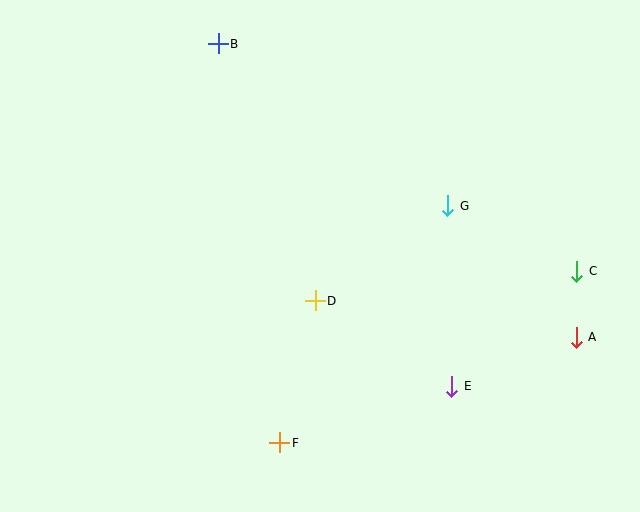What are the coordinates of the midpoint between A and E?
The midpoint between A and E is at (514, 362).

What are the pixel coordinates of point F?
Point F is at (280, 443).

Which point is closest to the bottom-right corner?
Point A is closest to the bottom-right corner.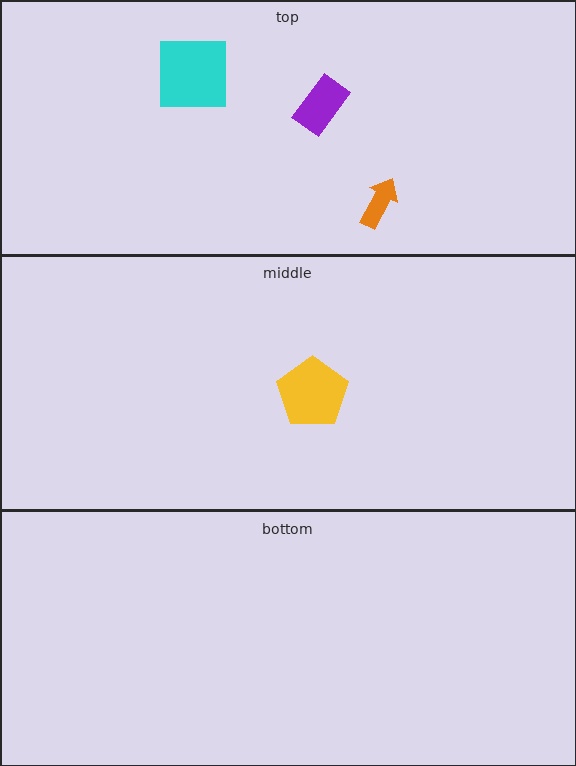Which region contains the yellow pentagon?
The middle region.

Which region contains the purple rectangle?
The top region.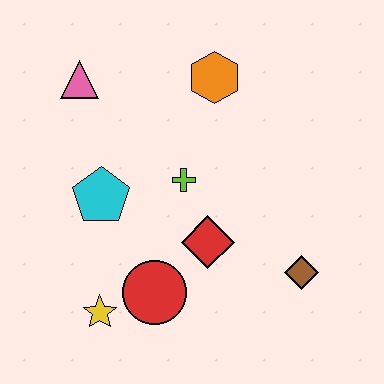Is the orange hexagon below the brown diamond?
No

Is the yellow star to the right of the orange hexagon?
No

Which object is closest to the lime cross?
The red diamond is closest to the lime cross.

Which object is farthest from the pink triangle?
The brown diamond is farthest from the pink triangle.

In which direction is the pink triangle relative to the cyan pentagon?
The pink triangle is above the cyan pentagon.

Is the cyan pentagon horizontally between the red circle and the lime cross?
No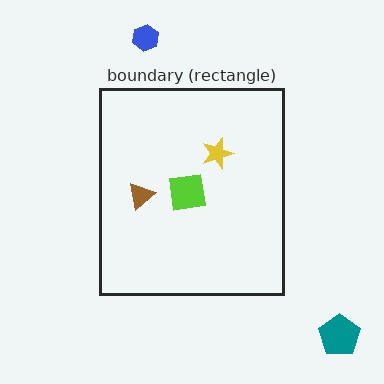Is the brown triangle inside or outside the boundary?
Inside.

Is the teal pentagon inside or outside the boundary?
Outside.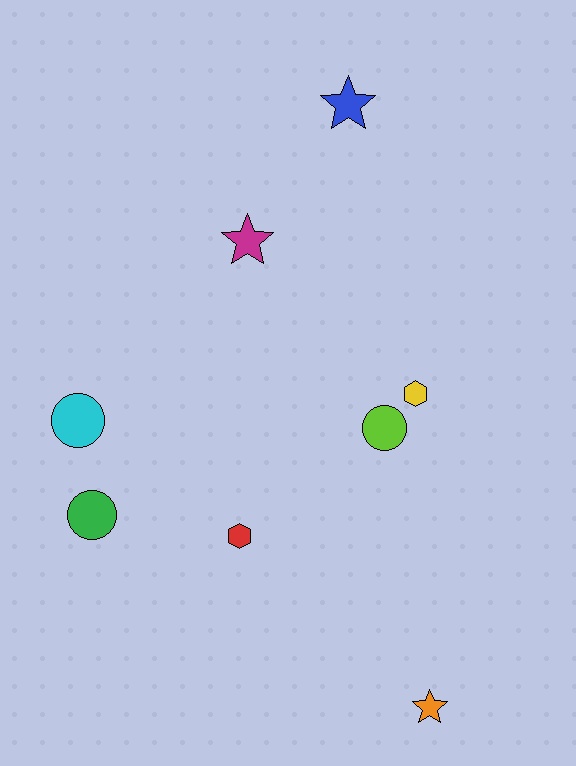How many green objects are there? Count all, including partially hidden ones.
There is 1 green object.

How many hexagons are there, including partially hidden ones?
There are 2 hexagons.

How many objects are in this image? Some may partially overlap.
There are 8 objects.